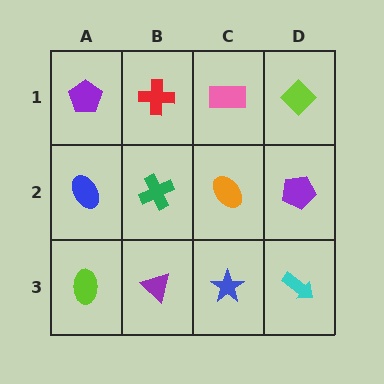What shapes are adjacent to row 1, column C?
An orange ellipse (row 2, column C), a red cross (row 1, column B), a lime diamond (row 1, column D).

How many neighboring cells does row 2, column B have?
4.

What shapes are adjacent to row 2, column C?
A pink rectangle (row 1, column C), a blue star (row 3, column C), a green cross (row 2, column B), a purple pentagon (row 2, column D).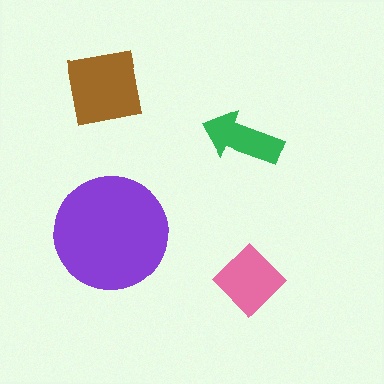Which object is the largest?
The purple circle.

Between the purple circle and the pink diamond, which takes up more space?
The purple circle.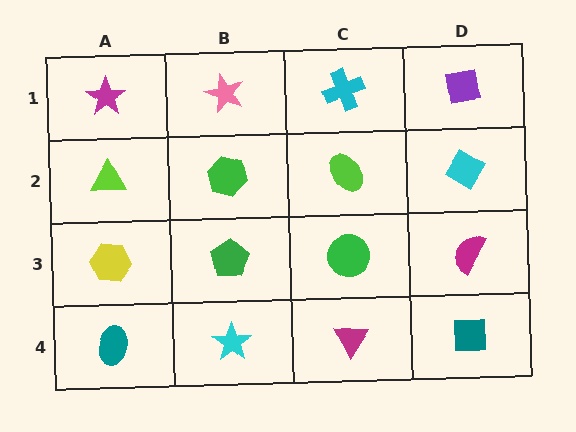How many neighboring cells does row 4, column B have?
3.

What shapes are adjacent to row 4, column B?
A green pentagon (row 3, column B), a teal ellipse (row 4, column A), a magenta triangle (row 4, column C).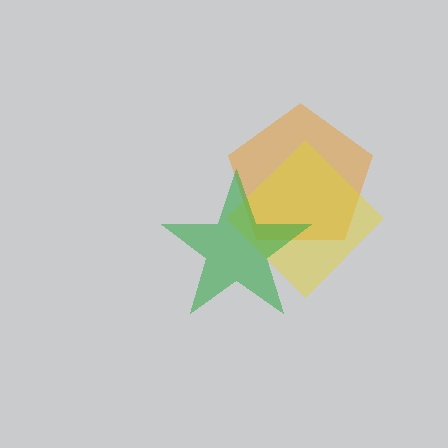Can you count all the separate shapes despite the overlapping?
Yes, there are 3 separate shapes.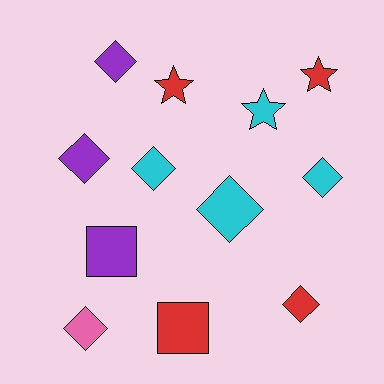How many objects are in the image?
There are 12 objects.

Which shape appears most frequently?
Diamond, with 7 objects.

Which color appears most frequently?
Cyan, with 4 objects.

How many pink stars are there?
There are no pink stars.